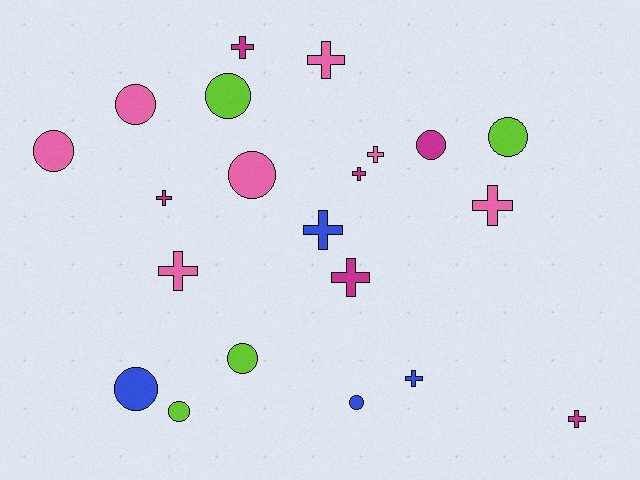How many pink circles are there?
There are 3 pink circles.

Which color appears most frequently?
Pink, with 7 objects.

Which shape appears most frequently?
Cross, with 11 objects.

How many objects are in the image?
There are 21 objects.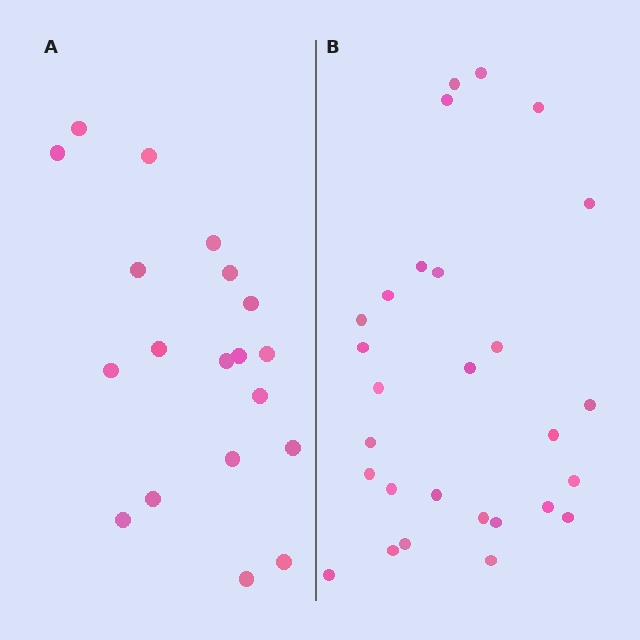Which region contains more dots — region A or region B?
Region B (the right region) has more dots.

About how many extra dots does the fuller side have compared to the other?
Region B has roughly 8 or so more dots than region A.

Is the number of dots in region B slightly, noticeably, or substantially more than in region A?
Region B has substantially more. The ratio is roughly 1.5 to 1.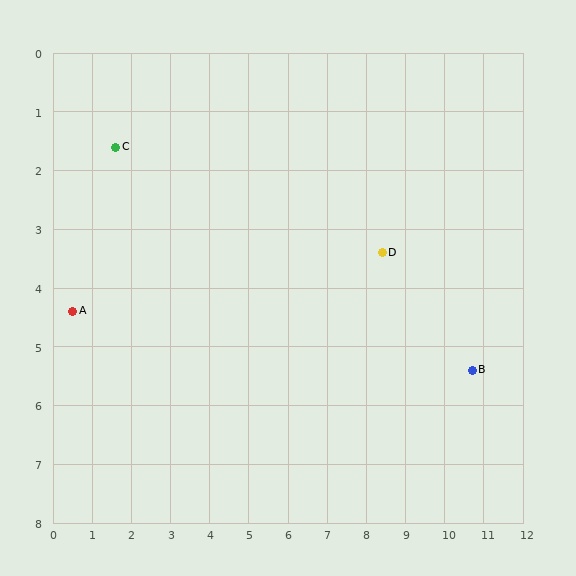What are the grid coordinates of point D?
Point D is at approximately (8.4, 3.4).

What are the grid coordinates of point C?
Point C is at approximately (1.6, 1.6).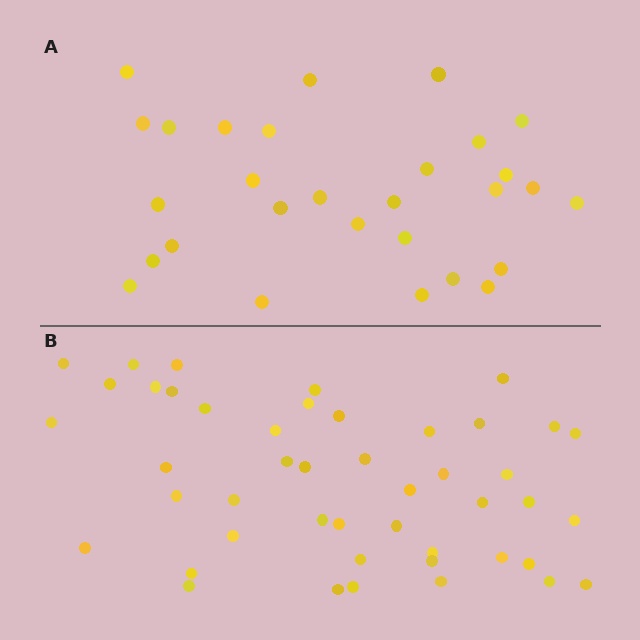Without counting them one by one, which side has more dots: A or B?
Region B (the bottom region) has more dots.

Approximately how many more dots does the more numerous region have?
Region B has approximately 15 more dots than region A.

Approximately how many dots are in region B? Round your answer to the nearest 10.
About 50 dots. (The exact count is 46, which rounds to 50.)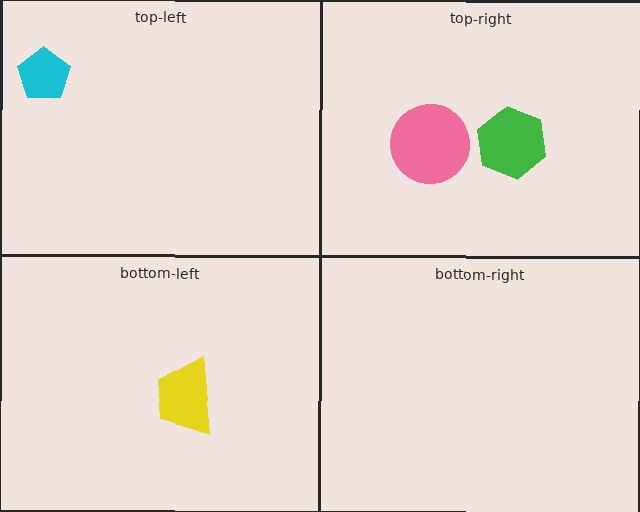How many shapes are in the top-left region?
1.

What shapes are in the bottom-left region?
The yellow trapezoid.